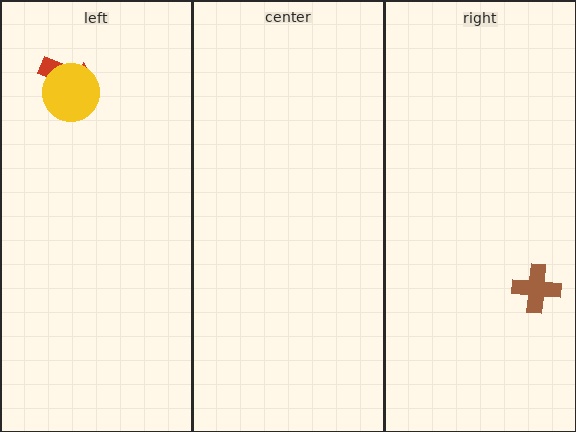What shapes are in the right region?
The brown cross.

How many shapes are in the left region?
2.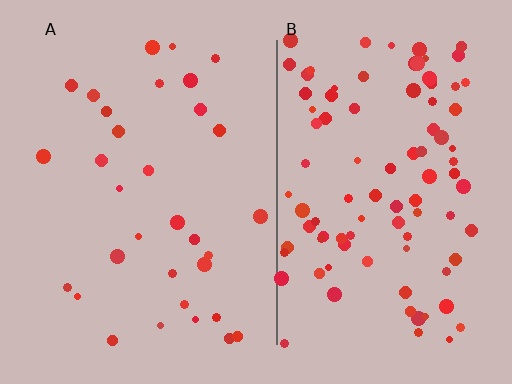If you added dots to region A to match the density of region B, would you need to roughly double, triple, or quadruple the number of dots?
Approximately triple.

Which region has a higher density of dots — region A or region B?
B (the right).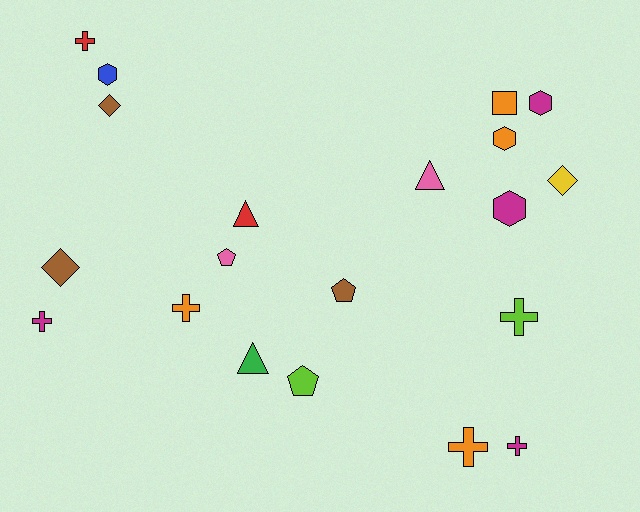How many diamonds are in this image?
There are 3 diamonds.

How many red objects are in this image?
There are 2 red objects.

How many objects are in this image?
There are 20 objects.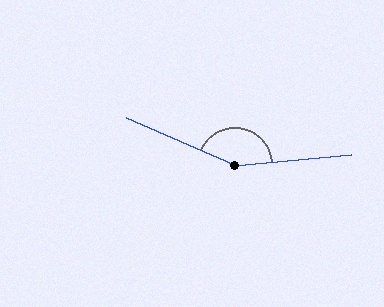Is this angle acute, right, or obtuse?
It is obtuse.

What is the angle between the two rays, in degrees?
Approximately 152 degrees.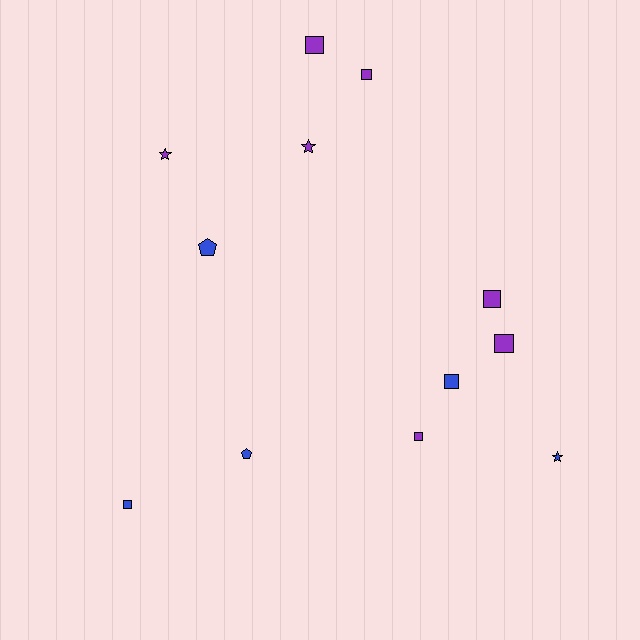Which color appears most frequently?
Purple, with 7 objects.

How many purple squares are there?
There are 5 purple squares.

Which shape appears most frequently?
Square, with 7 objects.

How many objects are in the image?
There are 12 objects.